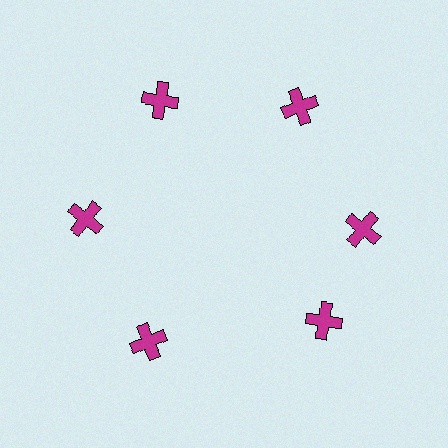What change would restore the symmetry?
The symmetry would be restored by rotating it back into even spacing with its neighbors so that all 6 crosses sit at equal angles and equal distance from the center.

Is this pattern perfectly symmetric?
No. The 6 magenta crosses are arranged in a ring, but one element near the 5 o'clock position is rotated out of alignment along the ring, breaking the 6-fold rotational symmetry.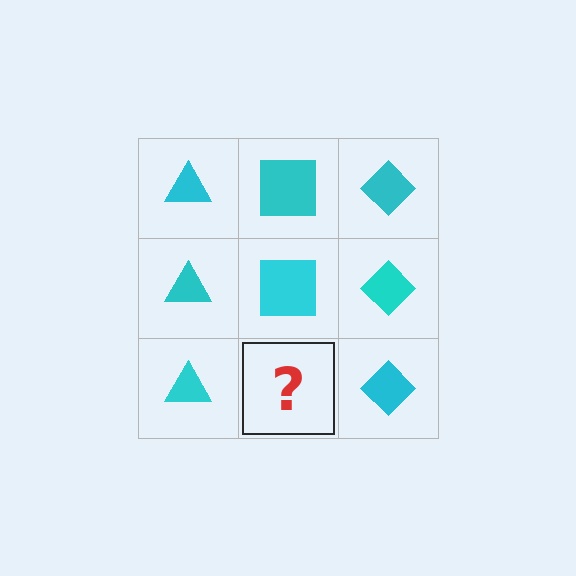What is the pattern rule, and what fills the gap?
The rule is that each column has a consistent shape. The gap should be filled with a cyan square.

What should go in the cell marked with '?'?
The missing cell should contain a cyan square.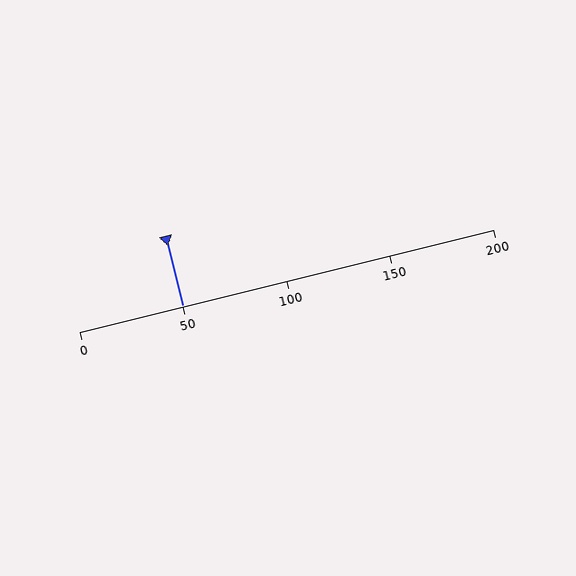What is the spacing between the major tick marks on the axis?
The major ticks are spaced 50 apart.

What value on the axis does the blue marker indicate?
The marker indicates approximately 50.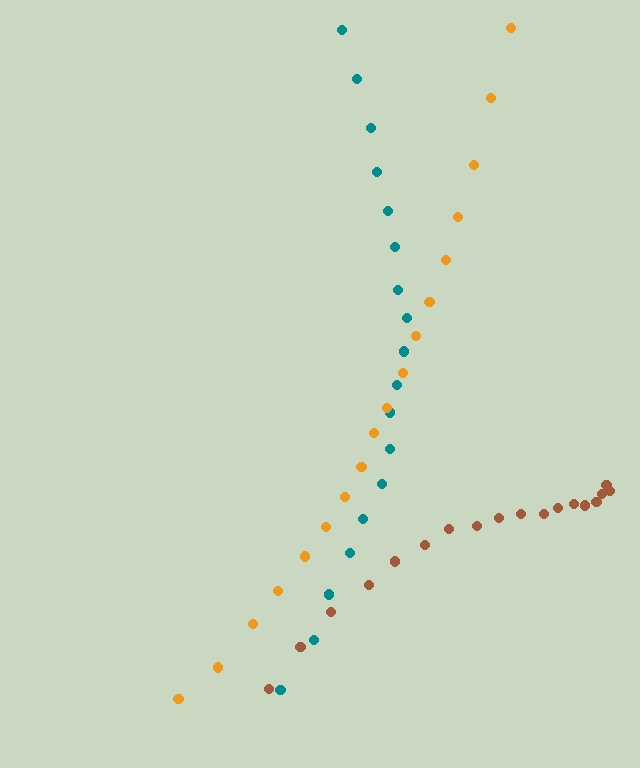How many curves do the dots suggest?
There are 3 distinct paths.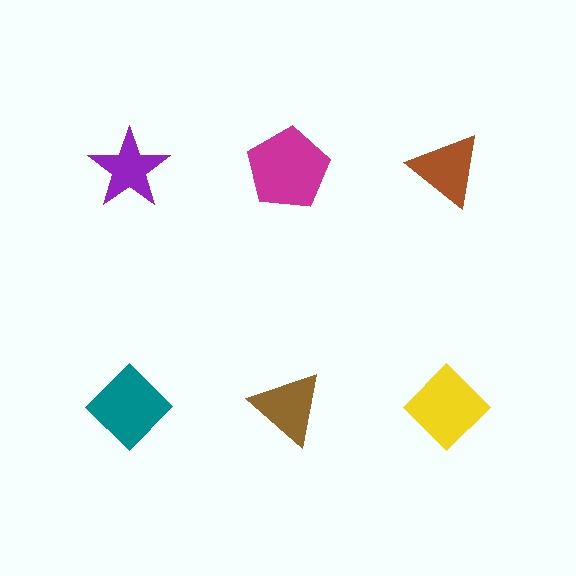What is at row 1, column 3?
A brown triangle.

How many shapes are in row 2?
3 shapes.